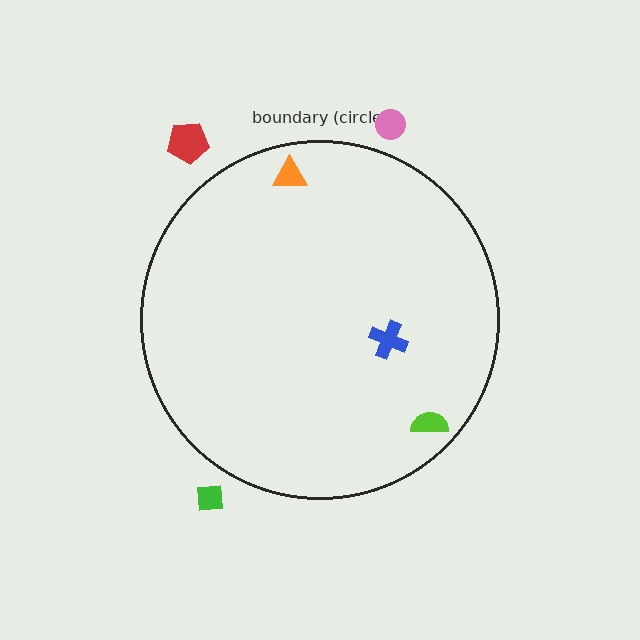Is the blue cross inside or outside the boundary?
Inside.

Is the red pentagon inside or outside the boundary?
Outside.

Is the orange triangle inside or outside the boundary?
Inside.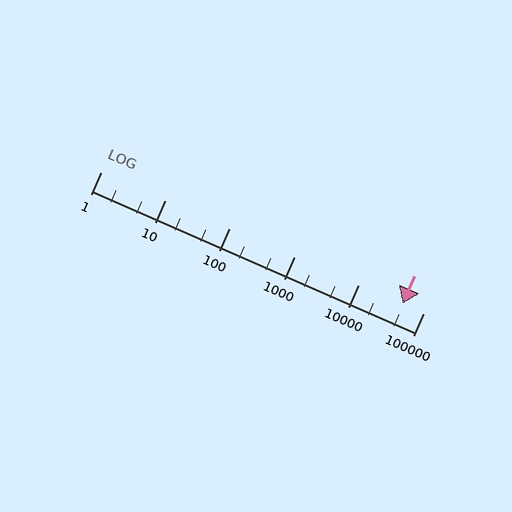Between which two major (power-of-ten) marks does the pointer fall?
The pointer is between 10000 and 100000.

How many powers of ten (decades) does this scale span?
The scale spans 5 decades, from 1 to 100000.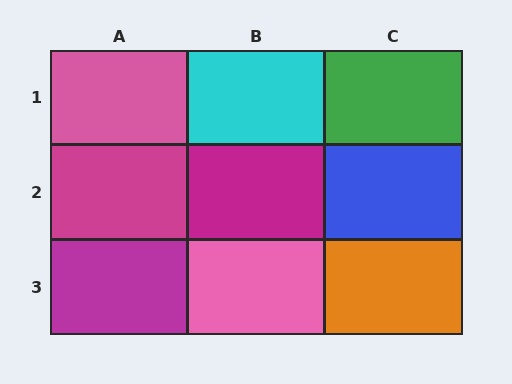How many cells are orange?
1 cell is orange.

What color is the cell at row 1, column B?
Cyan.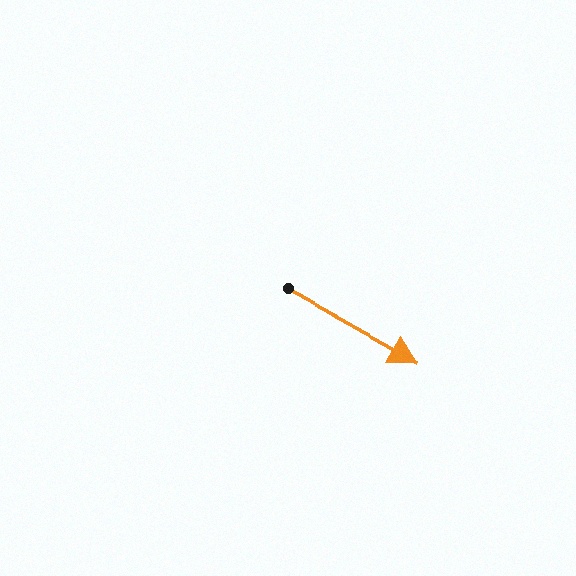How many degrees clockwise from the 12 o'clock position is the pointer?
Approximately 119 degrees.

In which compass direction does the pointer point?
Southeast.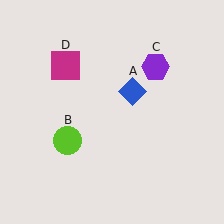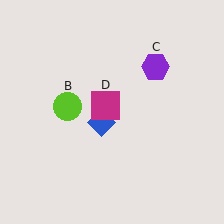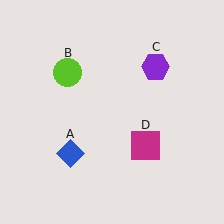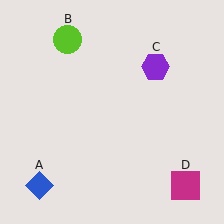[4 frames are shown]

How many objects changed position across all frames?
3 objects changed position: blue diamond (object A), lime circle (object B), magenta square (object D).